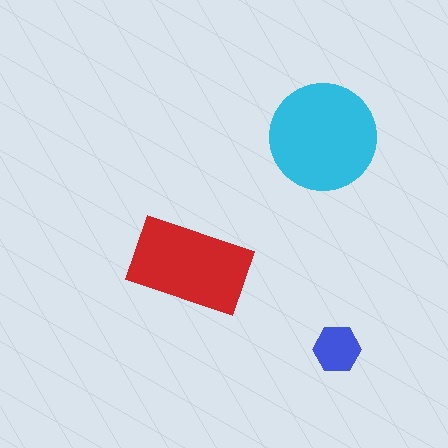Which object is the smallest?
The blue hexagon.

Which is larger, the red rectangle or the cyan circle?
The cyan circle.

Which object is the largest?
The cyan circle.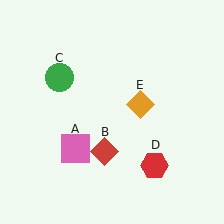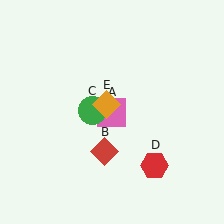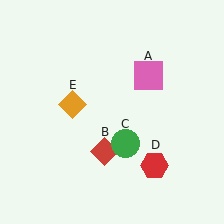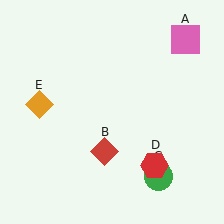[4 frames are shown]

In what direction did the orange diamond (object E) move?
The orange diamond (object E) moved left.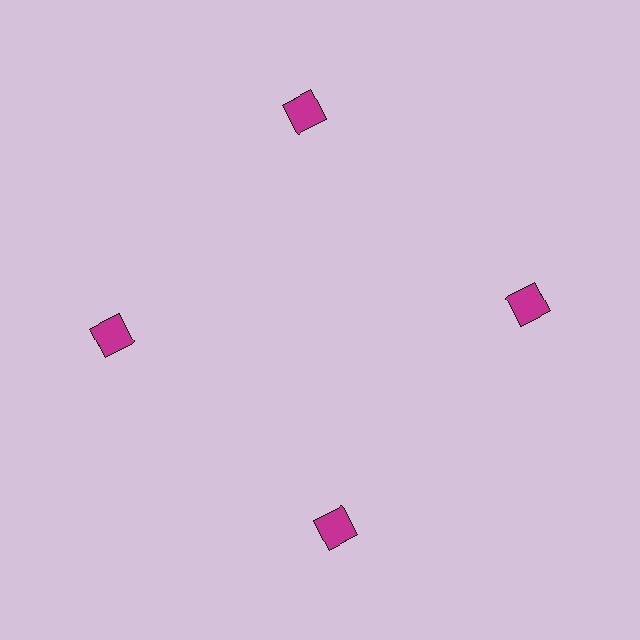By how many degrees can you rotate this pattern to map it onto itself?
The pattern maps onto itself every 90 degrees of rotation.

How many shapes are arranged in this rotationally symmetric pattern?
There are 4 shapes, arranged in 4 groups of 1.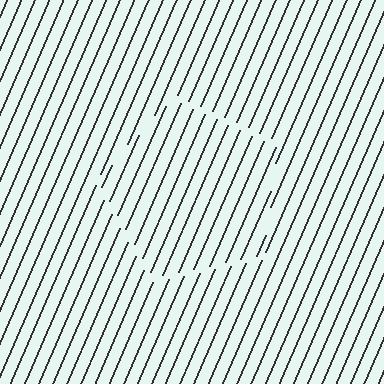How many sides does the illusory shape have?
5 sides — the line-ends trace a pentagon.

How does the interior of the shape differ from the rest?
The interior of the shape contains the same grating, shifted by half a period — the contour is defined by the phase discontinuity where line-ends from the inner and outer gratings abut.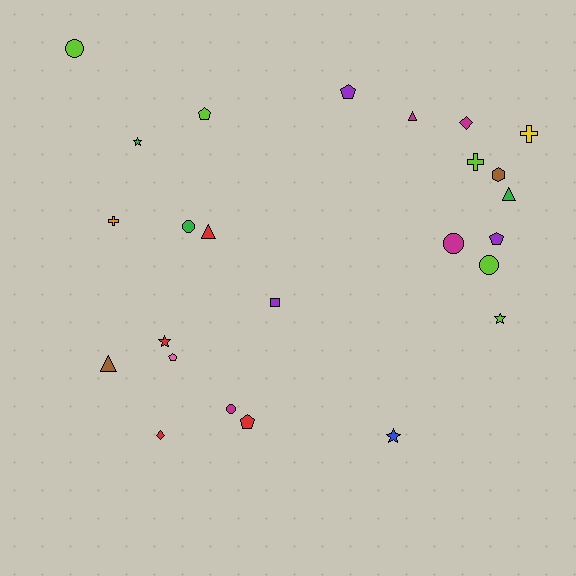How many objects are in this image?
There are 25 objects.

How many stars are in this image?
There are 4 stars.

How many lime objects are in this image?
There are 5 lime objects.